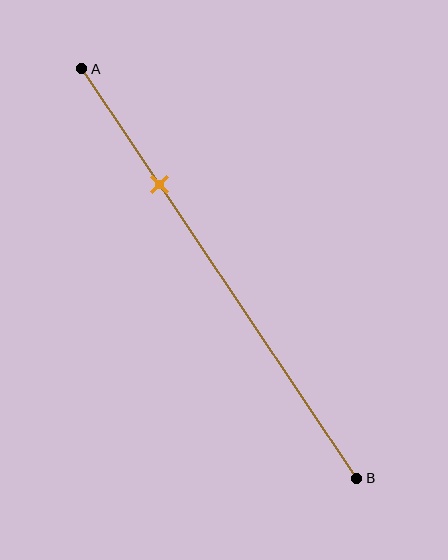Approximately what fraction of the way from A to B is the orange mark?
The orange mark is approximately 30% of the way from A to B.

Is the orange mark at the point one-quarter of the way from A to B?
No, the mark is at about 30% from A, not at the 25% one-quarter point.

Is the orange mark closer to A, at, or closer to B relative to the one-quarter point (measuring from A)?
The orange mark is closer to point B than the one-quarter point of segment AB.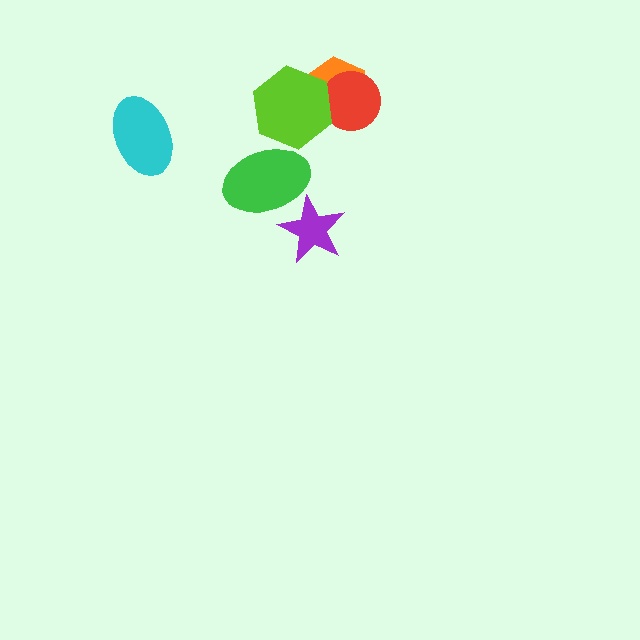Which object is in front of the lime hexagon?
The green ellipse is in front of the lime hexagon.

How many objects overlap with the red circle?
2 objects overlap with the red circle.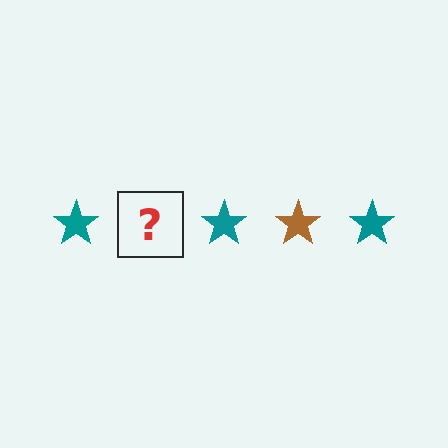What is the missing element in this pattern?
The missing element is a brown star.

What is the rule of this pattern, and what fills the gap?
The rule is that the pattern cycles through teal, brown stars. The gap should be filled with a brown star.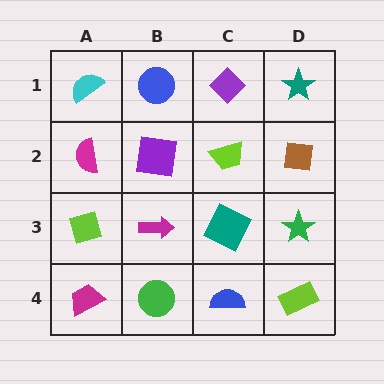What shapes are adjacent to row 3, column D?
A brown square (row 2, column D), a lime rectangle (row 4, column D), a teal square (row 3, column C).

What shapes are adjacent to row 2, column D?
A teal star (row 1, column D), a green star (row 3, column D), a lime trapezoid (row 2, column C).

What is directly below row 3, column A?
A magenta trapezoid.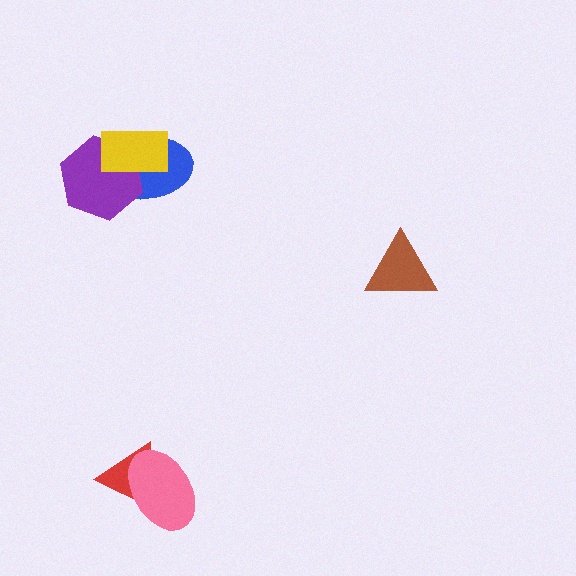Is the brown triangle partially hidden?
No, no other shape covers it.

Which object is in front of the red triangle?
The pink ellipse is in front of the red triangle.